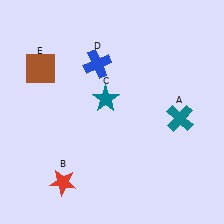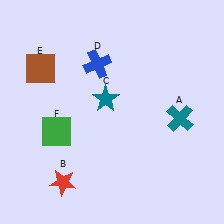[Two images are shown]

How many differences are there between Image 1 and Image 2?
There is 1 difference between the two images.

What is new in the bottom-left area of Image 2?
A green square (F) was added in the bottom-left area of Image 2.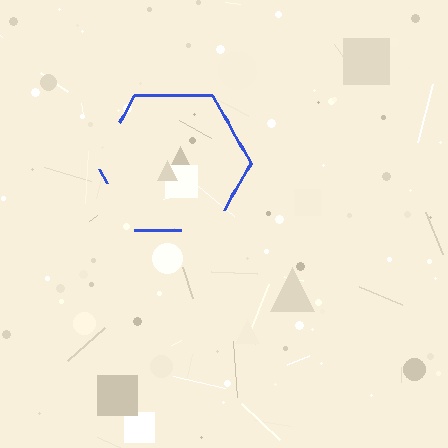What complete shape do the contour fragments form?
The contour fragments form a hexagon.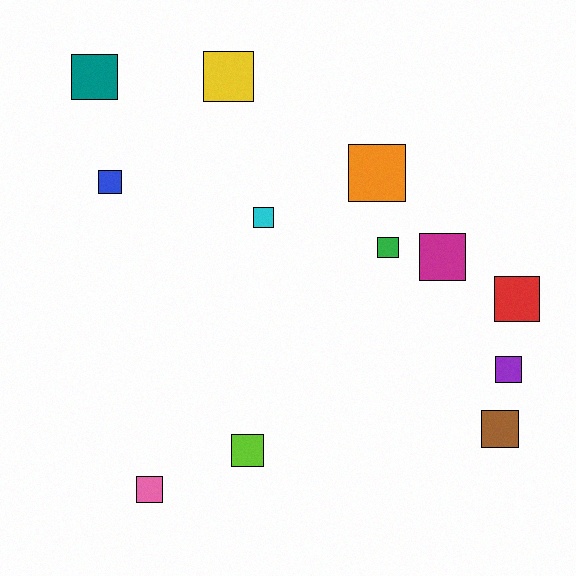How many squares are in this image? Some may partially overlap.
There are 12 squares.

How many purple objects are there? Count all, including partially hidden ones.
There is 1 purple object.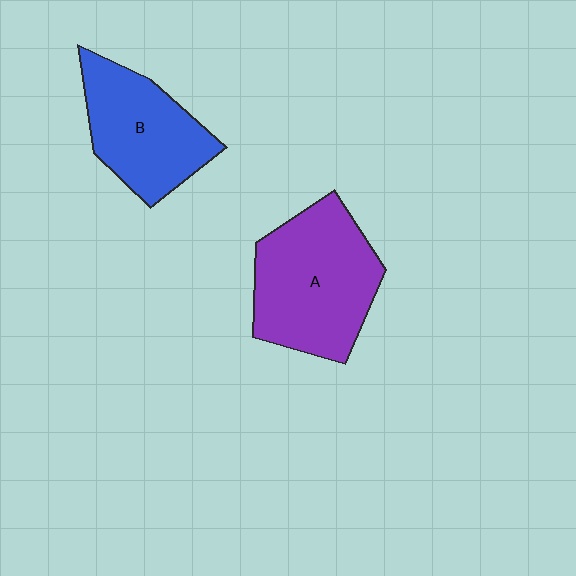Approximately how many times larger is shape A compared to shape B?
Approximately 1.3 times.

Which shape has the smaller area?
Shape B (blue).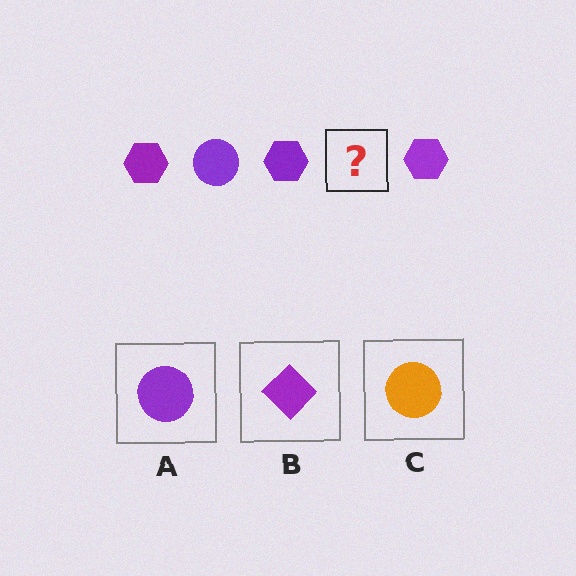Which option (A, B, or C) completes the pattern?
A.